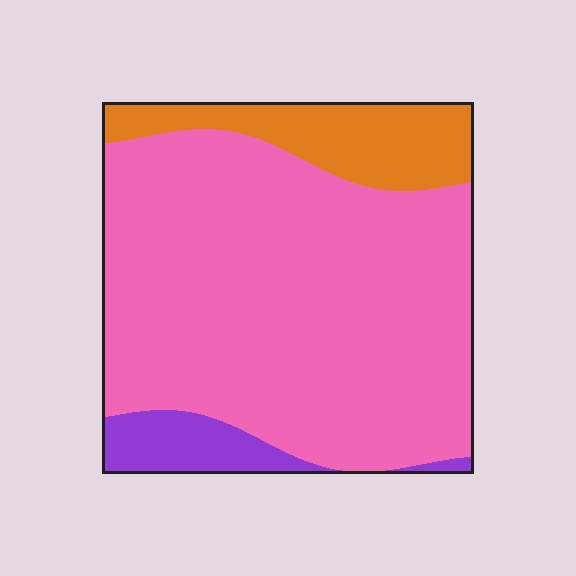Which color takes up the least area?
Purple, at roughly 10%.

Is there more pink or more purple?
Pink.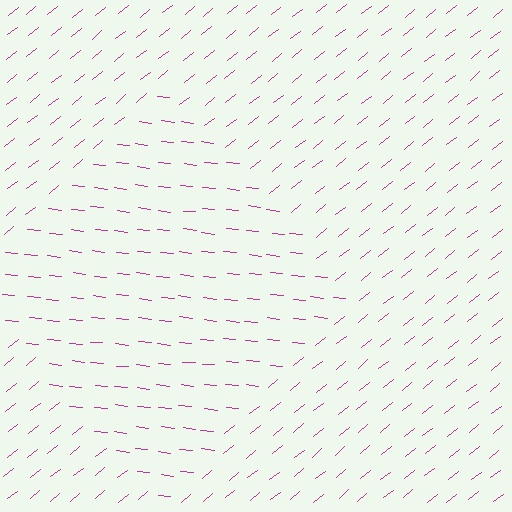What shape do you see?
I see a diamond.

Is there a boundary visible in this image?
Yes, there is a texture boundary formed by a change in line orientation.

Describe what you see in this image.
The image is filled with small magenta line segments. A diamond region in the image has lines oriented differently from the surrounding lines, creating a visible texture boundary.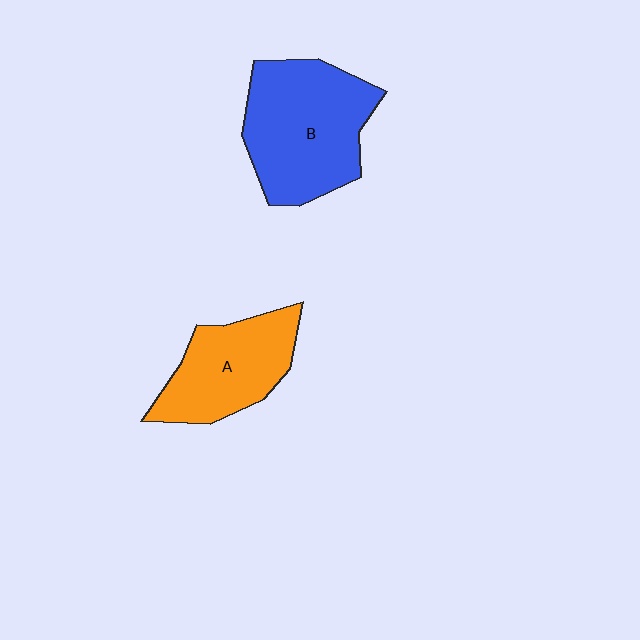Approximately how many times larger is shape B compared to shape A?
Approximately 1.4 times.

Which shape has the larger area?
Shape B (blue).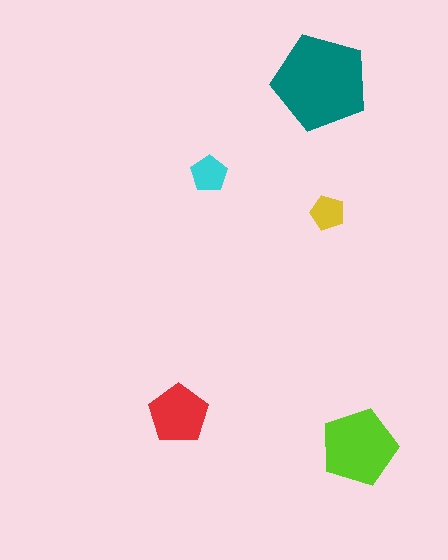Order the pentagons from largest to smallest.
the teal one, the lime one, the red one, the cyan one, the yellow one.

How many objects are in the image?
There are 5 objects in the image.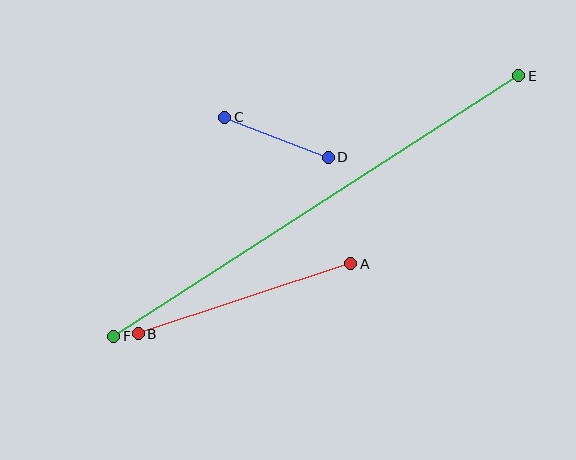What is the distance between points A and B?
The distance is approximately 224 pixels.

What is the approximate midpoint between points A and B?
The midpoint is at approximately (244, 299) pixels.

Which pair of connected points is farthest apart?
Points E and F are farthest apart.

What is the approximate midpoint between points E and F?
The midpoint is at approximately (316, 206) pixels.